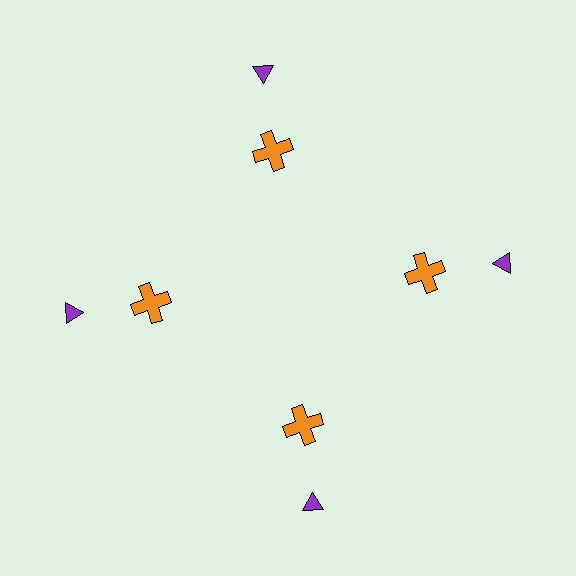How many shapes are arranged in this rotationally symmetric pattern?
There are 8 shapes, arranged in 4 groups of 2.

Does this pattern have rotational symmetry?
Yes, this pattern has 4-fold rotational symmetry. It looks the same after rotating 90 degrees around the center.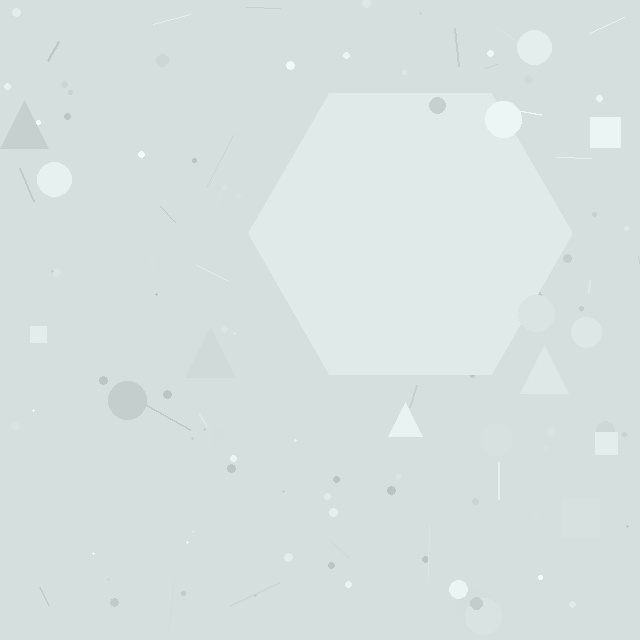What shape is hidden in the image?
A hexagon is hidden in the image.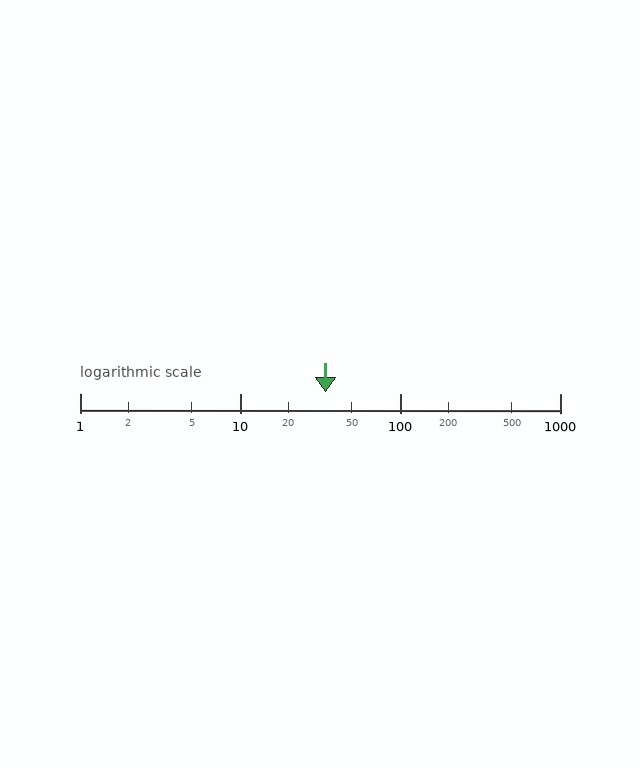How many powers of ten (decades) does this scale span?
The scale spans 3 decades, from 1 to 1000.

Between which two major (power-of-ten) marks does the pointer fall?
The pointer is between 10 and 100.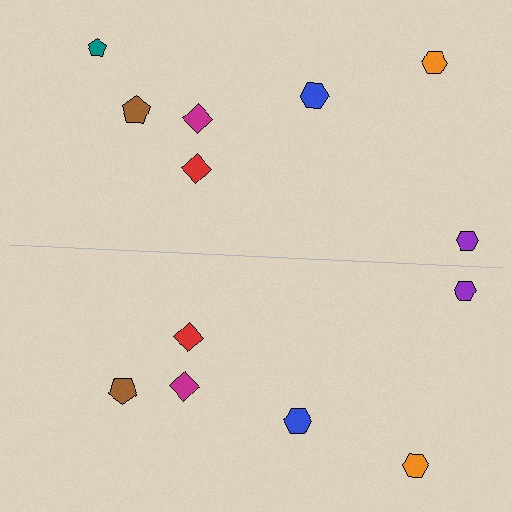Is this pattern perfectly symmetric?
No, the pattern is not perfectly symmetric. A teal pentagon is missing from the bottom side.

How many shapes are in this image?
There are 13 shapes in this image.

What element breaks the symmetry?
A teal pentagon is missing from the bottom side.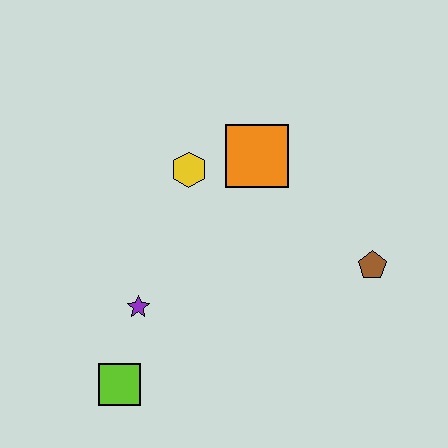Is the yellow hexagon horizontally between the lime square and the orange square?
Yes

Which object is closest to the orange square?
The yellow hexagon is closest to the orange square.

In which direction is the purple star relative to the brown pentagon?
The purple star is to the left of the brown pentagon.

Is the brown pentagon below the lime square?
No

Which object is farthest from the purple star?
The brown pentagon is farthest from the purple star.